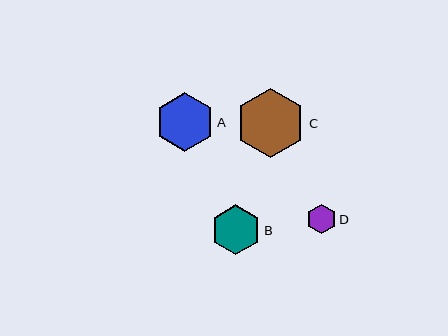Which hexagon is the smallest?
Hexagon D is the smallest with a size of approximately 30 pixels.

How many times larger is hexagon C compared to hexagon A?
Hexagon C is approximately 1.2 times the size of hexagon A.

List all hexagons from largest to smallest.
From largest to smallest: C, A, B, D.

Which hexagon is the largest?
Hexagon C is the largest with a size of approximately 70 pixels.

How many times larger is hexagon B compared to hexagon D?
Hexagon B is approximately 1.7 times the size of hexagon D.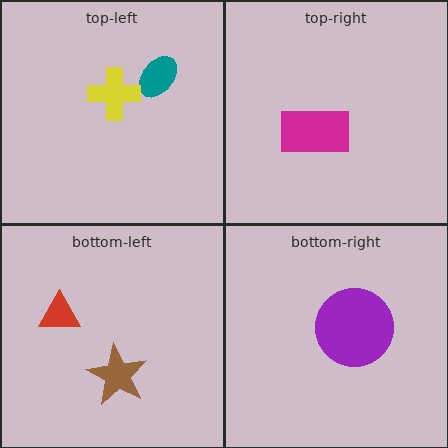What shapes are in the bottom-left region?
The brown star, the red triangle.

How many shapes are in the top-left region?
2.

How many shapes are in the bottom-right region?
1.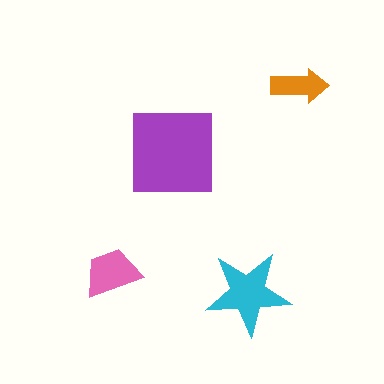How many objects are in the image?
There are 4 objects in the image.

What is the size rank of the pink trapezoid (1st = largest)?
3rd.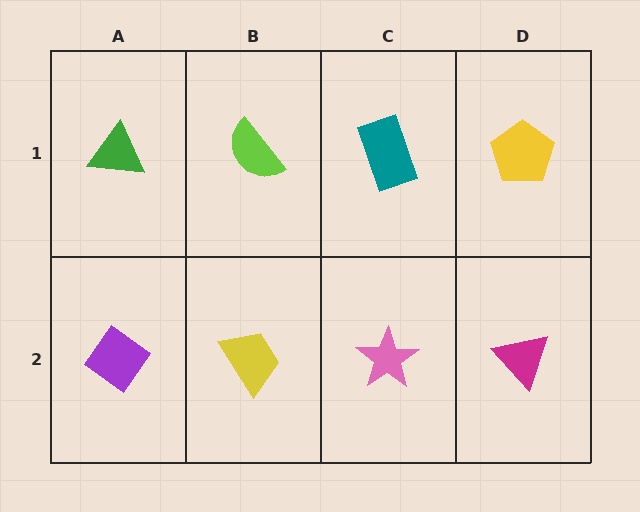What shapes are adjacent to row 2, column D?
A yellow pentagon (row 1, column D), a pink star (row 2, column C).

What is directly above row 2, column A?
A green triangle.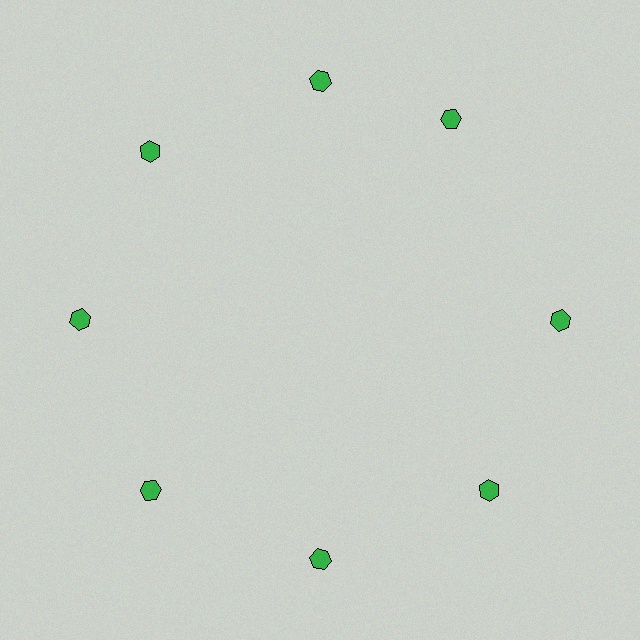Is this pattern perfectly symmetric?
No. The 8 green hexagons are arranged in a ring, but one element near the 2 o'clock position is rotated out of alignment along the ring, breaking the 8-fold rotational symmetry.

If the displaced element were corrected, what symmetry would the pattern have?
It would have 8-fold rotational symmetry — the pattern would map onto itself every 45 degrees.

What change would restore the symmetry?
The symmetry would be restored by rotating it back into even spacing with its neighbors so that all 8 hexagons sit at equal angles and equal distance from the center.